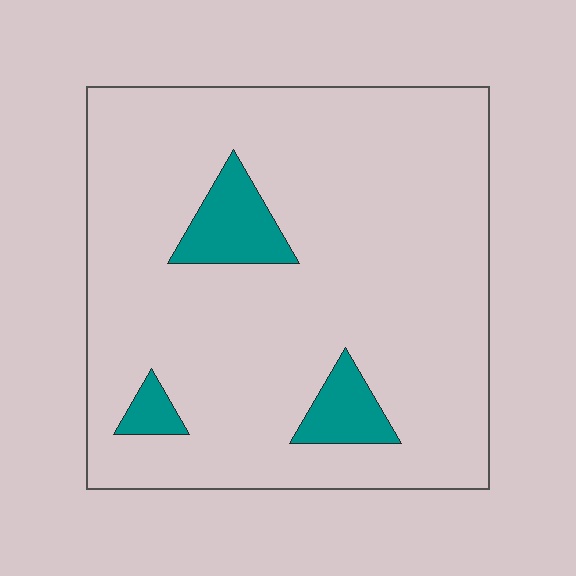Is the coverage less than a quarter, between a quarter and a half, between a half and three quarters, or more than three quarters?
Less than a quarter.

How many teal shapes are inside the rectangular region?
3.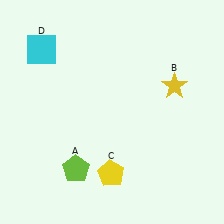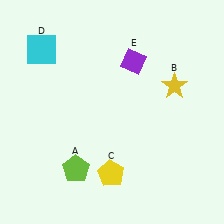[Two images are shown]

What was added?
A purple diamond (E) was added in Image 2.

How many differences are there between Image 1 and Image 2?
There is 1 difference between the two images.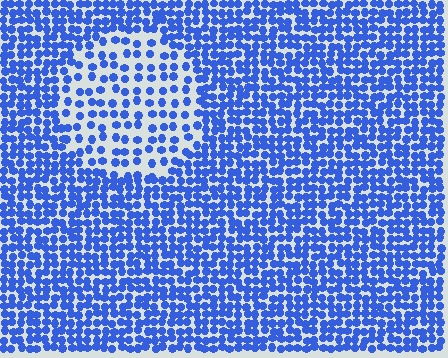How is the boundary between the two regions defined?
The boundary is defined by a change in element density (approximately 2.1x ratio). All elements are the same color, size, and shape.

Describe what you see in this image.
The image contains small blue elements arranged at two different densities. A circle-shaped region is visible where the elements are less densely packed than the surrounding area.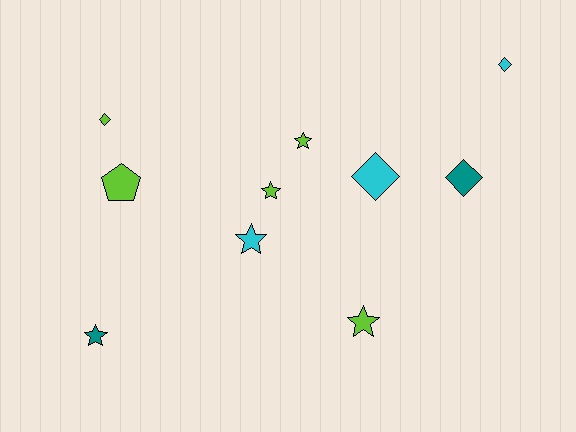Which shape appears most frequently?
Star, with 5 objects.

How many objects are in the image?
There are 10 objects.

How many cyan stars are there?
There is 1 cyan star.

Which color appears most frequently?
Lime, with 5 objects.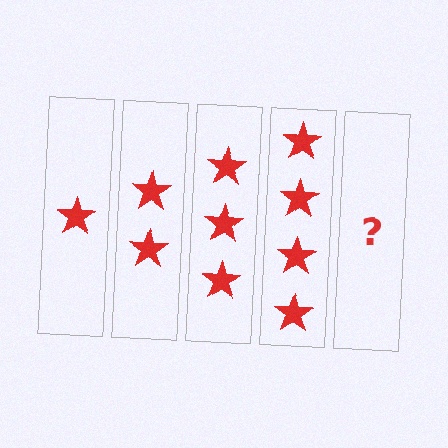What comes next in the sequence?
The next element should be 5 stars.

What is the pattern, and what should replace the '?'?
The pattern is that each step adds one more star. The '?' should be 5 stars.